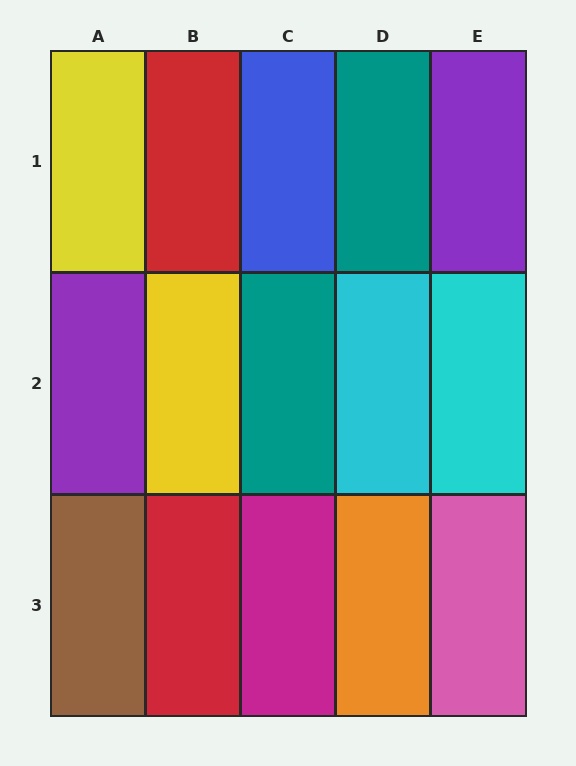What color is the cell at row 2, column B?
Yellow.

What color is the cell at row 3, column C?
Magenta.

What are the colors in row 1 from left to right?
Yellow, red, blue, teal, purple.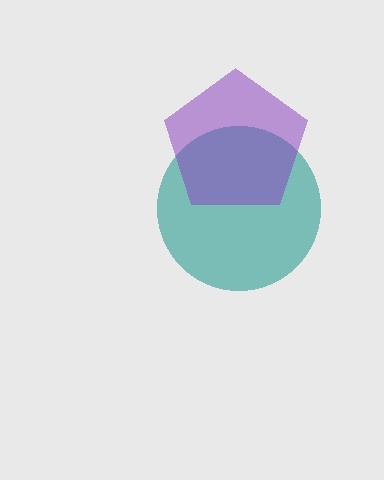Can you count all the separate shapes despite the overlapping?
Yes, there are 2 separate shapes.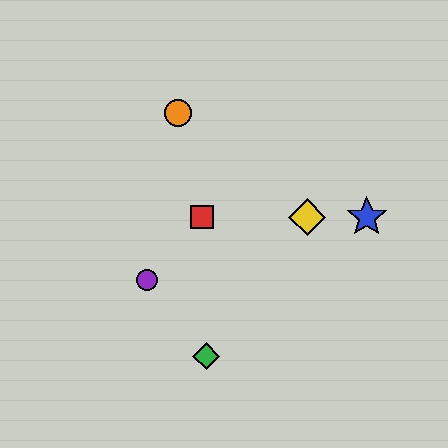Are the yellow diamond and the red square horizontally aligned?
Yes, both are at y≈217.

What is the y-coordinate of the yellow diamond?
The yellow diamond is at y≈217.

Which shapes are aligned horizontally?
The red square, the blue star, the yellow diamond are aligned horizontally.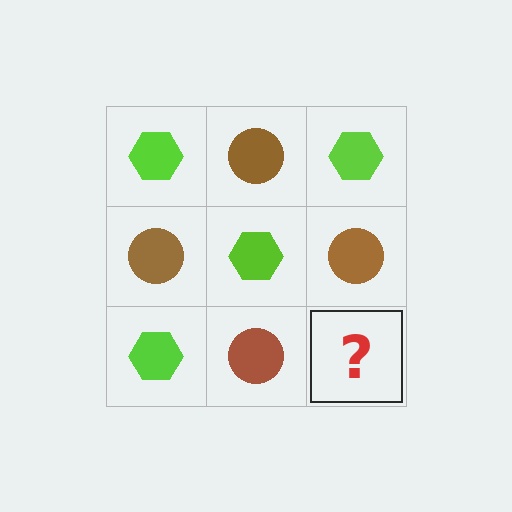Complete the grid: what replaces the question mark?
The question mark should be replaced with a lime hexagon.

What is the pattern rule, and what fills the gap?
The rule is that it alternates lime hexagon and brown circle in a checkerboard pattern. The gap should be filled with a lime hexagon.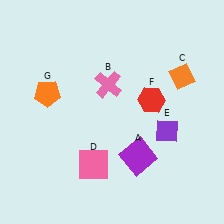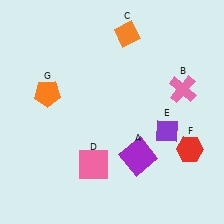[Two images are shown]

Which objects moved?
The objects that moved are: the pink cross (B), the orange diamond (C), the red hexagon (F).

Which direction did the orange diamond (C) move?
The orange diamond (C) moved left.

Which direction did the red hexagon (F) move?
The red hexagon (F) moved down.